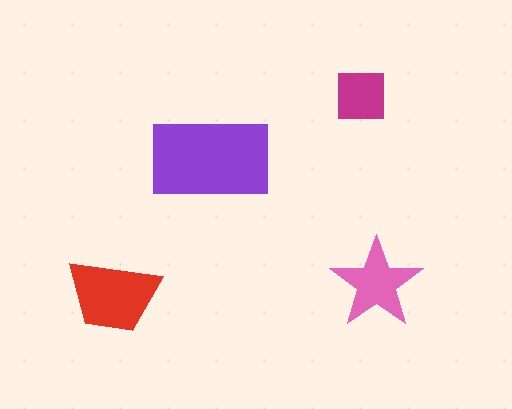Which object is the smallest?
The magenta square.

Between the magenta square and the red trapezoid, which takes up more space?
The red trapezoid.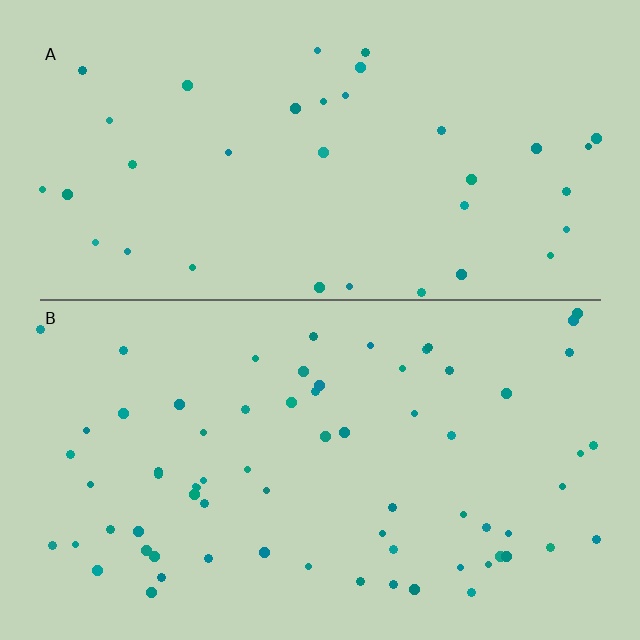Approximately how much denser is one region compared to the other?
Approximately 1.9× — region B over region A.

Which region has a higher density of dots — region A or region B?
B (the bottom).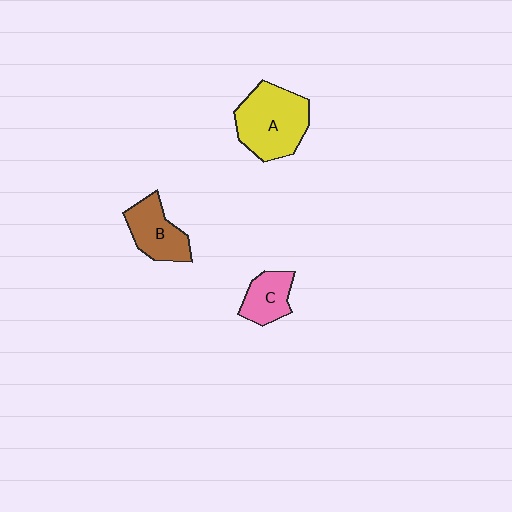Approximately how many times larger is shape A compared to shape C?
Approximately 2.0 times.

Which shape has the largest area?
Shape A (yellow).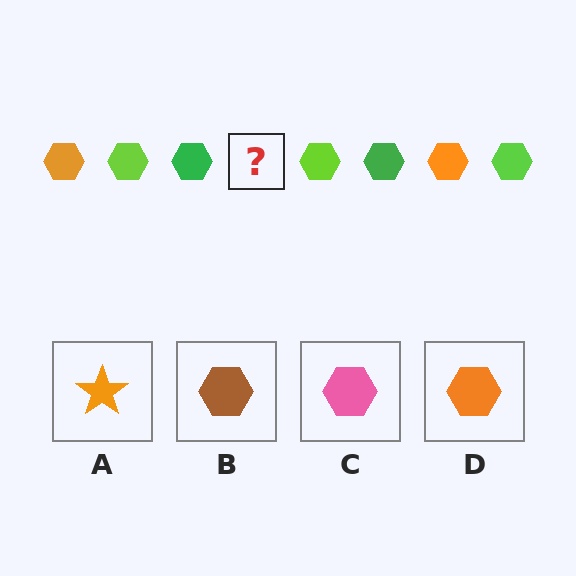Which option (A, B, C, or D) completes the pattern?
D.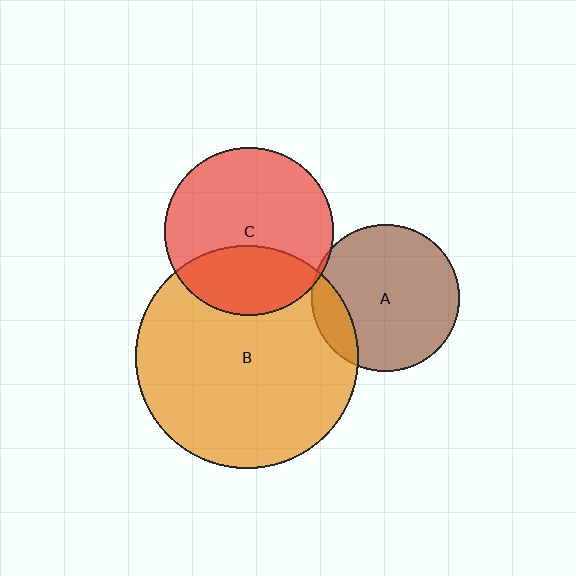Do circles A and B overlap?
Yes.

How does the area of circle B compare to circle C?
Approximately 1.7 times.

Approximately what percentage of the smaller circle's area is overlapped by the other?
Approximately 15%.